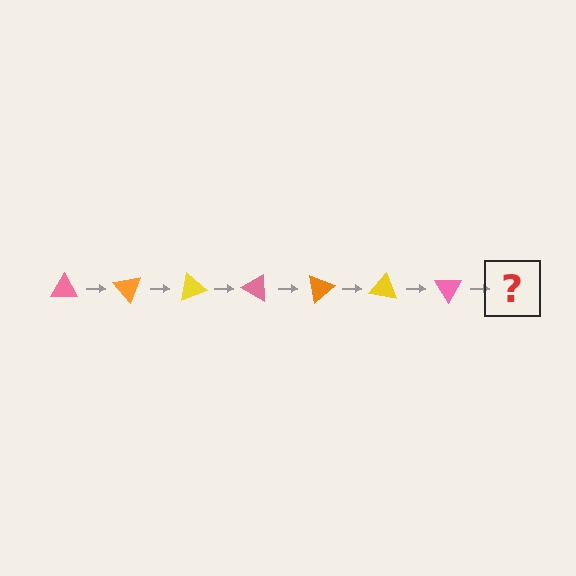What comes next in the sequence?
The next element should be an orange triangle, rotated 350 degrees from the start.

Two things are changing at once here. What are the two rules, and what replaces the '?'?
The two rules are that it rotates 50 degrees each step and the color cycles through pink, orange, and yellow. The '?' should be an orange triangle, rotated 350 degrees from the start.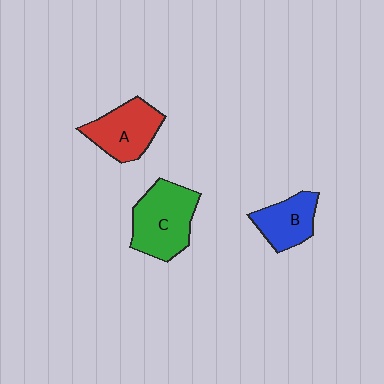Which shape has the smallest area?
Shape B (blue).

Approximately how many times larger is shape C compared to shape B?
Approximately 1.5 times.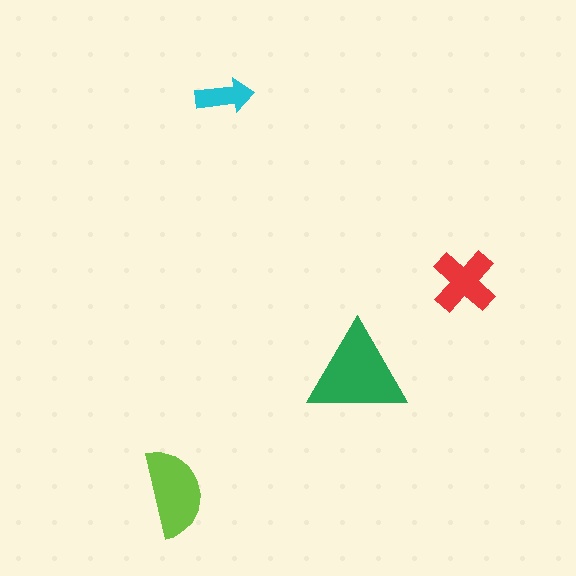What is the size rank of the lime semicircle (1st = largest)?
2nd.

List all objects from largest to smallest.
The green triangle, the lime semicircle, the red cross, the cyan arrow.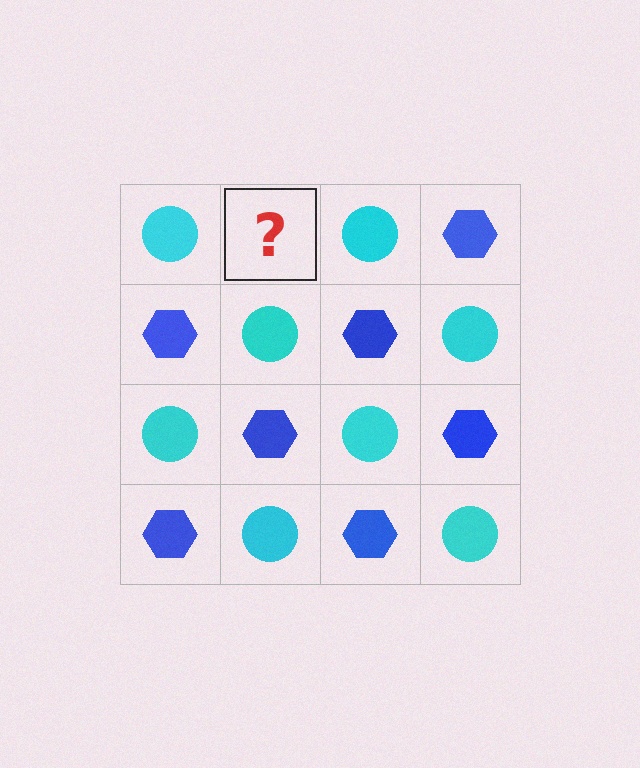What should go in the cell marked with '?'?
The missing cell should contain a blue hexagon.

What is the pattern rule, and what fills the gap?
The rule is that it alternates cyan circle and blue hexagon in a checkerboard pattern. The gap should be filled with a blue hexagon.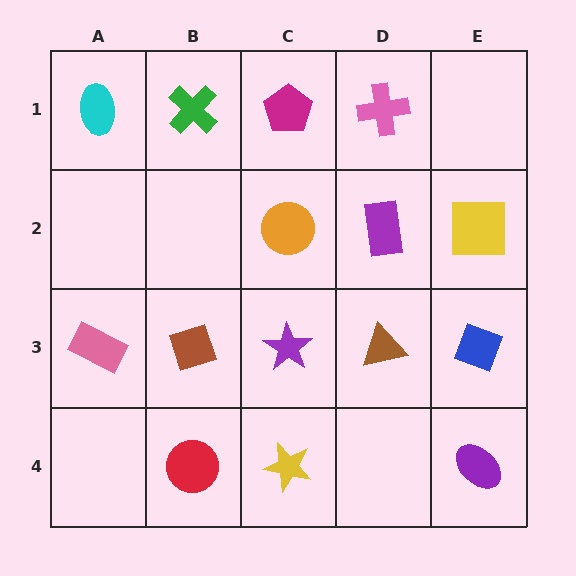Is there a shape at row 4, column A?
No, that cell is empty.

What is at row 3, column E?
A blue diamond.